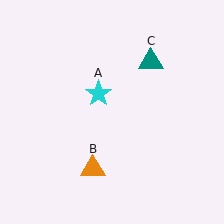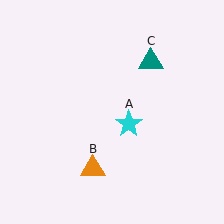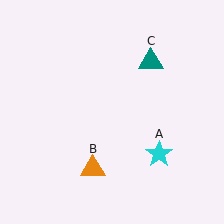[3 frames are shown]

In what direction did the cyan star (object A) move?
The cyan star (object A) moved down and to the right.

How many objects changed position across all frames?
1 object changed position: cyan star (object A).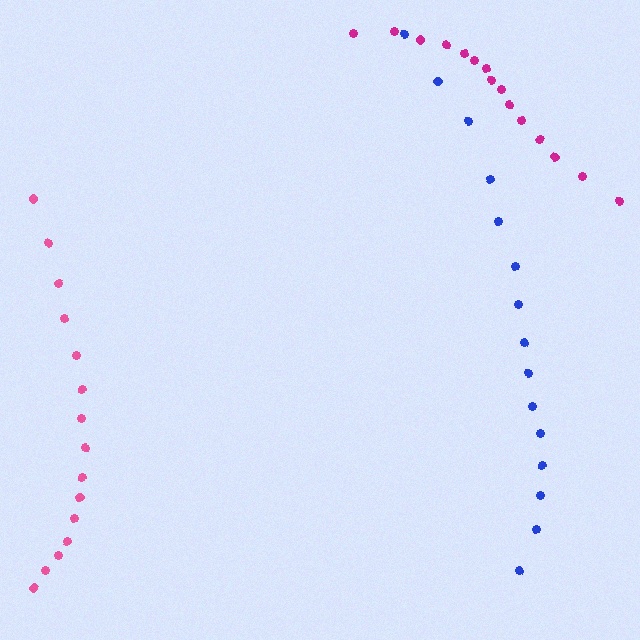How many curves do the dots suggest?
There are 3 distinct paths.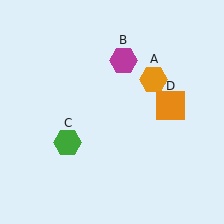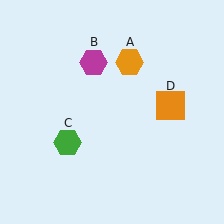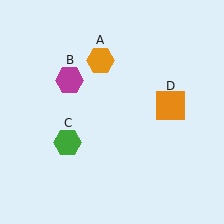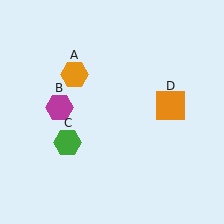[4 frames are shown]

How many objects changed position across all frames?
2 objects changed position: orange hexagon (object A), magenta hexagon (object B).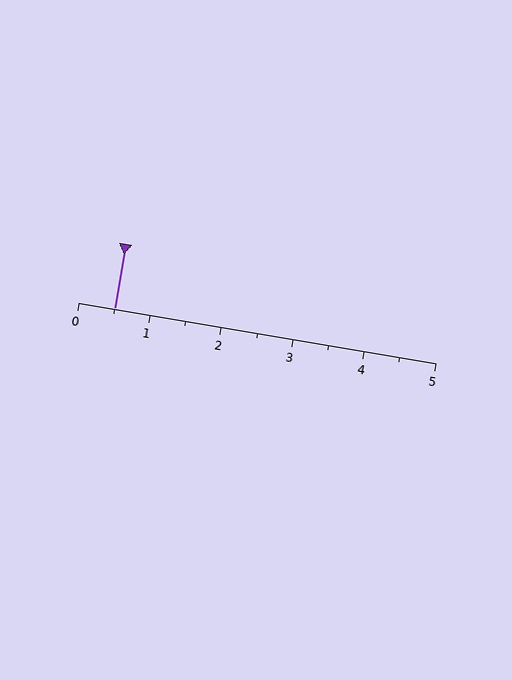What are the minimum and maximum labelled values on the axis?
The axis runs from 0 to 5.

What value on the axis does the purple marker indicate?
The marker indicates approximately 0.5.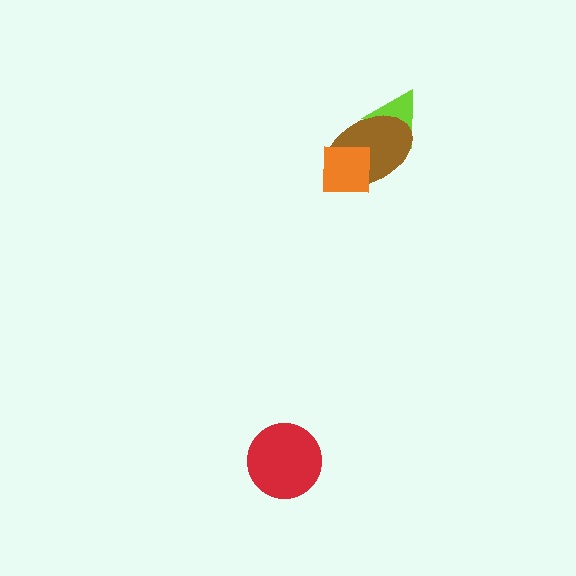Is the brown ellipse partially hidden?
Yes, it is partially covered by another shape.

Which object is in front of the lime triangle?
The brown ellipse is in front of the lime triangle.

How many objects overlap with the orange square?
1 object overlaps with the orange square.